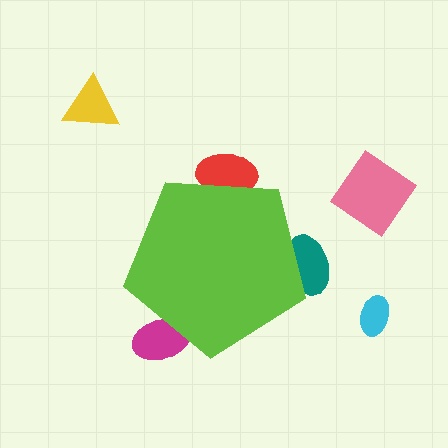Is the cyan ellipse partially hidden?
No, the cyan ellipse is fully visible.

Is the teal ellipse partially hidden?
Yes, the teal ellipse is partially hidden behind the lime pentagon.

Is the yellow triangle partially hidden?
No, the yellow triangle is fully visible.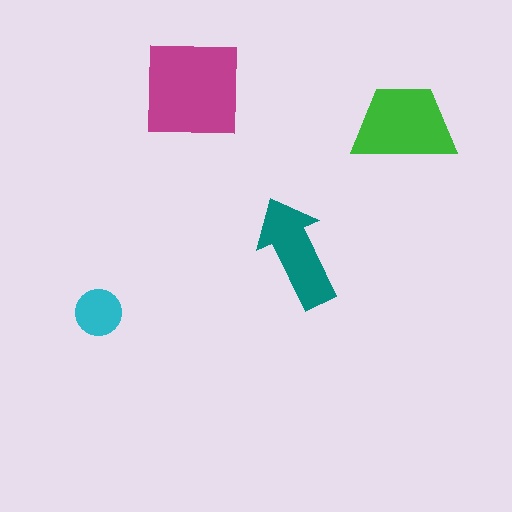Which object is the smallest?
The cyan circle.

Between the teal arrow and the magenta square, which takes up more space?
The magenta square.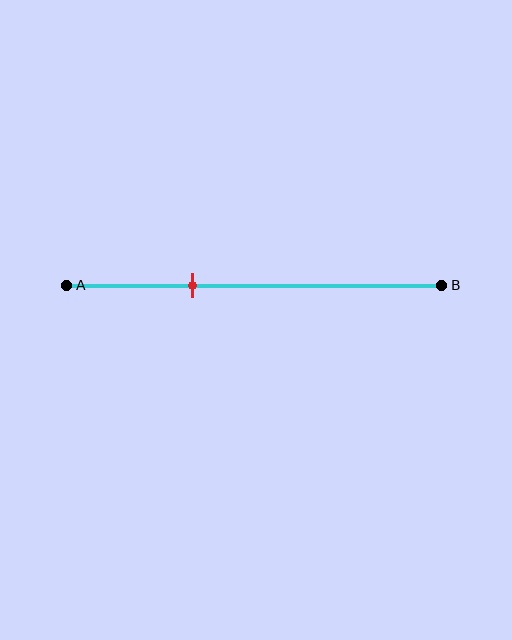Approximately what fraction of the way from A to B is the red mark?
The red mark is approximately 35% of the way from A to B.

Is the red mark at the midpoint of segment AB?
No, the mark is at about 35% from A, not at the 50% midpoint.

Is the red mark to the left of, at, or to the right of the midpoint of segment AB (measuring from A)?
The red mark is to the left of the midpoint of segment AB.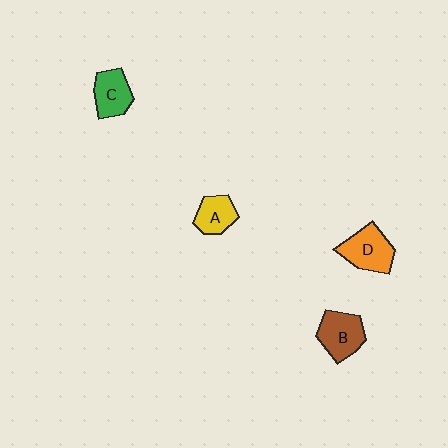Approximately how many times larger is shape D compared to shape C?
Approximately 1.2 times.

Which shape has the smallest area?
Shape A (yellow).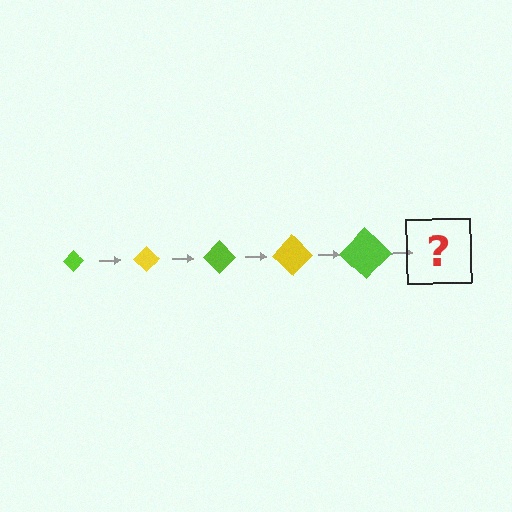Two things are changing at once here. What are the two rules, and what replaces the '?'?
The two rules are that the diamond grows larger each step and the color cycles through lime and yellow. The '?' should be a yellow diamond, larger than the previous one.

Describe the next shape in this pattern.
It should be a yellow diamond, larger than the previous one.